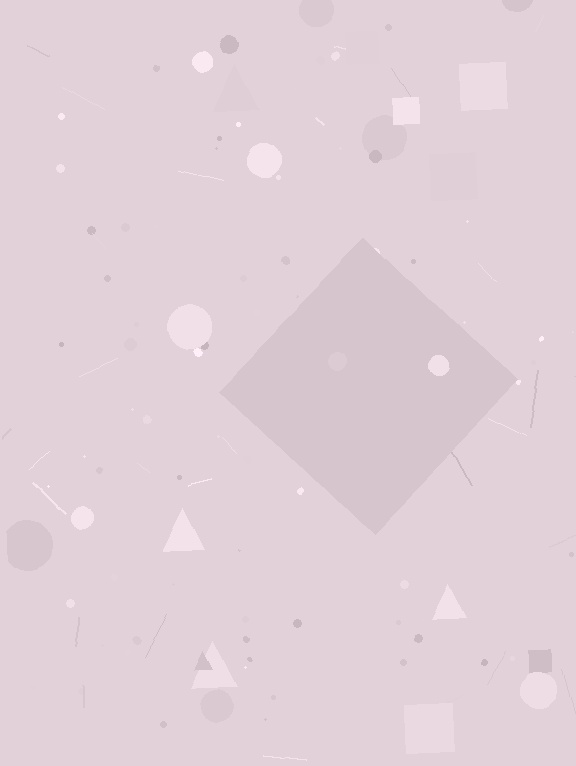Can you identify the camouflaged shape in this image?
The camouflaged shape is a diamond.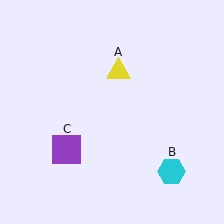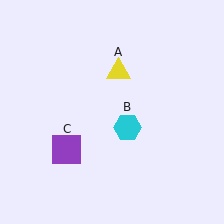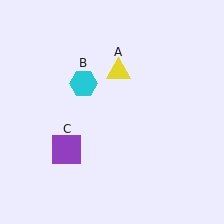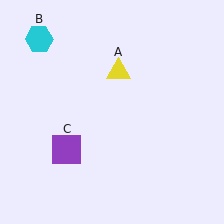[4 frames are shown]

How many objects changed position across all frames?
1 object changed position: cyan hexagon (object B).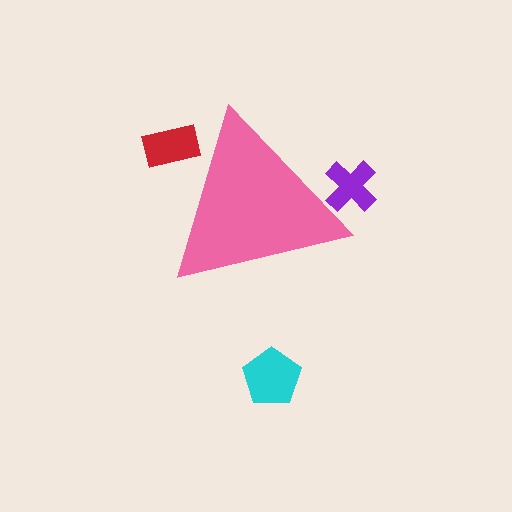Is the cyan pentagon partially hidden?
No, the cyan pentagon is fully visible.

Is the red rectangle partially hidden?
Yes, the red rectangle is partially hidden behind the pink triangle.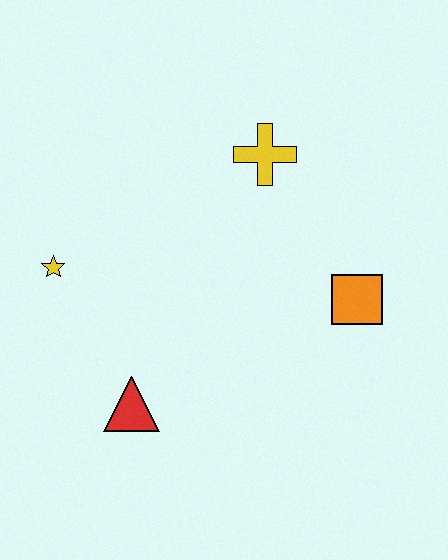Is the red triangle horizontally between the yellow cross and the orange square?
No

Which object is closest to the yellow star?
The red triangle is closest to the yellow star.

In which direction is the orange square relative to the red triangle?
The orange square is to the right of the red triangle.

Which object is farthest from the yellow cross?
The red triangle is farthest from the yellow cross.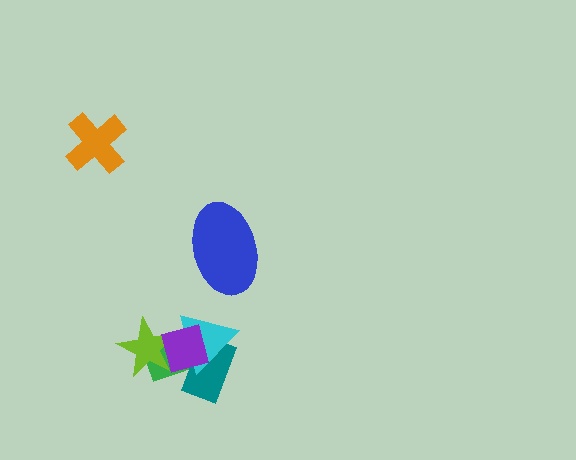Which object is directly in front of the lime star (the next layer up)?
The cyan triangle is directly in front of the lime star.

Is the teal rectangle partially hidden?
Yes, it is partially covered by another shape.